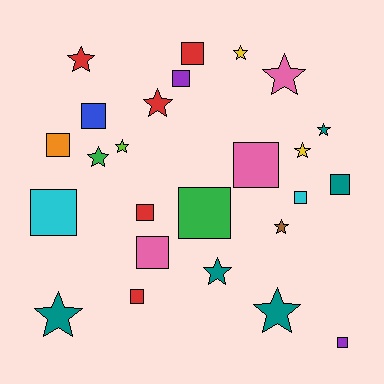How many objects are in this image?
There are 25 objects.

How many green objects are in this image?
There are 2 green objects.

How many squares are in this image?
There are 13 squares.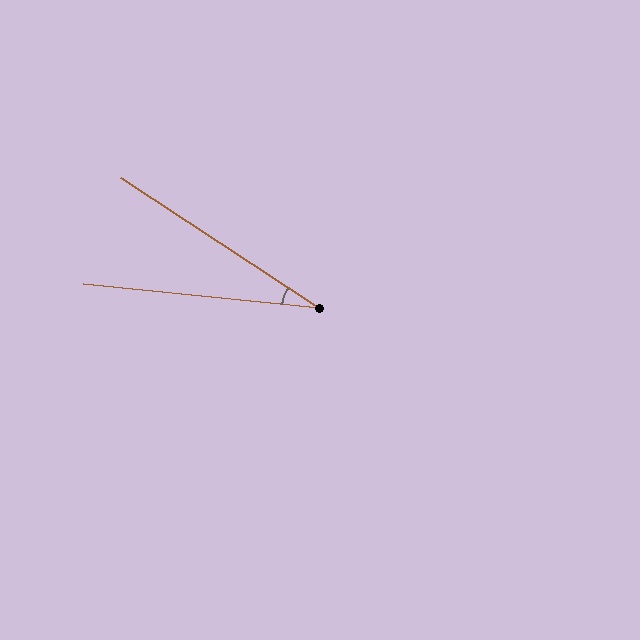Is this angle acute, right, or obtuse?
It is acute.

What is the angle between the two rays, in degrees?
Approximately 27 degrees.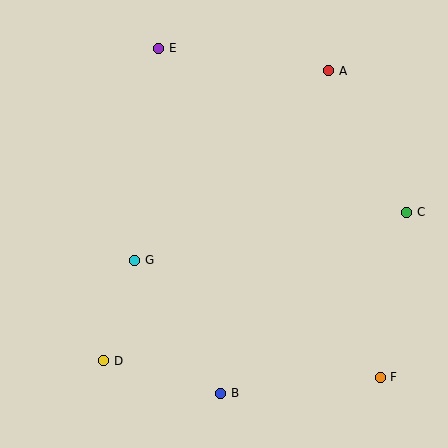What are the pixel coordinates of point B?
Point B is at (221, 393).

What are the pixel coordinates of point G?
Point G is at (135, 260).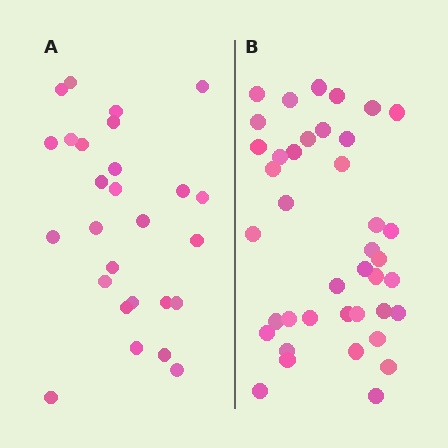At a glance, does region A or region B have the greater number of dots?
Region B (the right region) has more dots.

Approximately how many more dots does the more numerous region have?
Region B has approximately 15 more dots than region A.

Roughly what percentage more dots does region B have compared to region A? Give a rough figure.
About 50% more.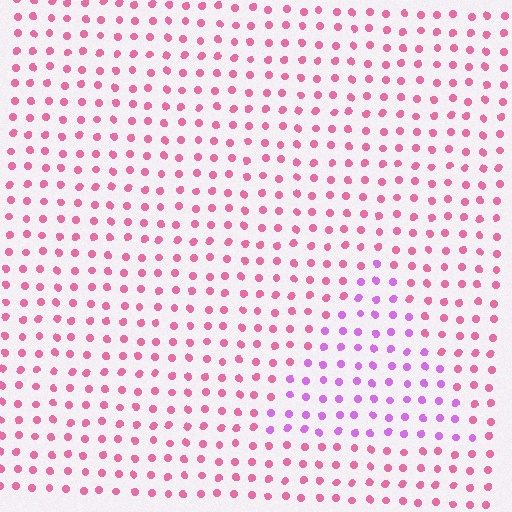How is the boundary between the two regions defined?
The boundary is defined purely by a slight shift in hue (about 42 degrees). Spacing, size, and orientation are identical on both sides.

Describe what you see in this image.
The image is filled with small pink elements in a uniform arrangement. A triangle-shaped region is visible where the elements are tinted to a slightly different hue, forming a subtle color boundary.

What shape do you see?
I see a triangle.